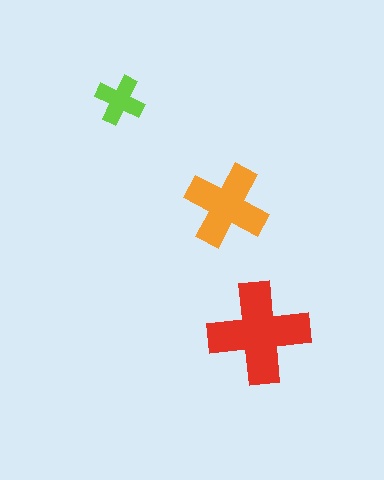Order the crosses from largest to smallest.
the red one, the orange one, the lime one.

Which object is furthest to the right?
The red cross is rightmost.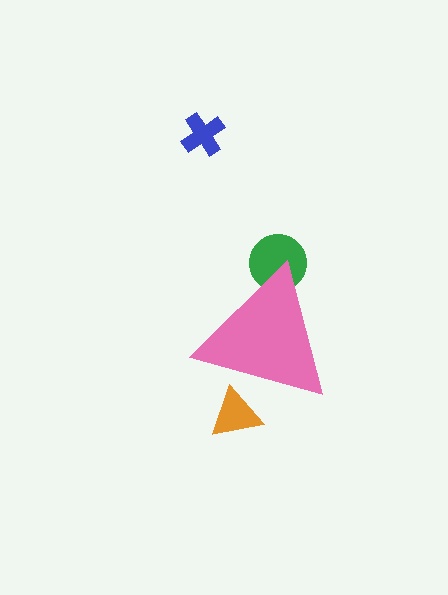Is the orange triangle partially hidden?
Yes, the orange triangle is partially hidden behind the pink triangle.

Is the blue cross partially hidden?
No, the blue cross is fully visible.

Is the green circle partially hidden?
Yes, the green circle is partially hidden behind the pink triangle.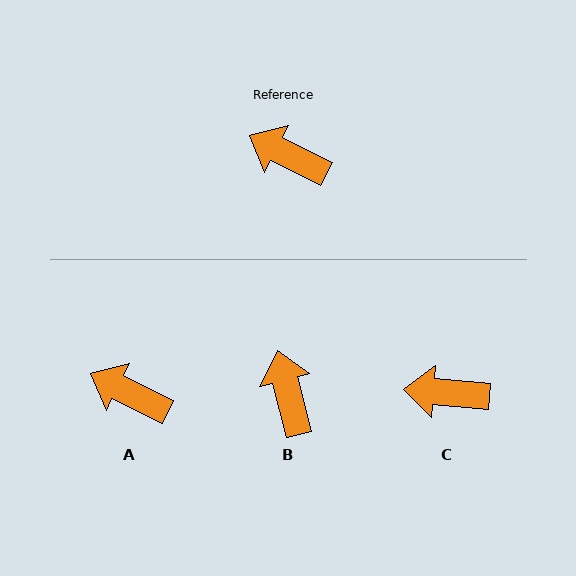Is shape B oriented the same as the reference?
No, it is off by about 49 degrees.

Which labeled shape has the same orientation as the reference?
A.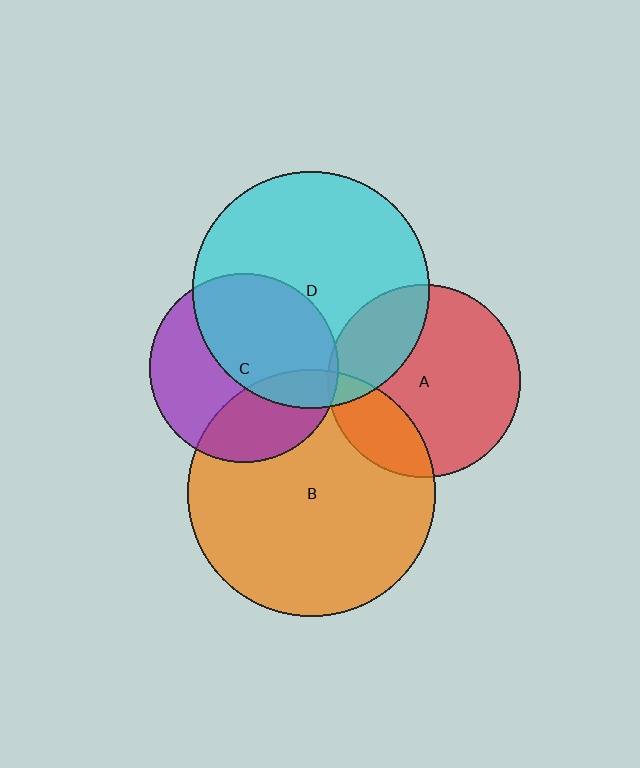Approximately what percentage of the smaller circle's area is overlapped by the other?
Approximately 10%.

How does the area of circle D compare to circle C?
Approximately 1.6 times.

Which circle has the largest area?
Circle B (orange).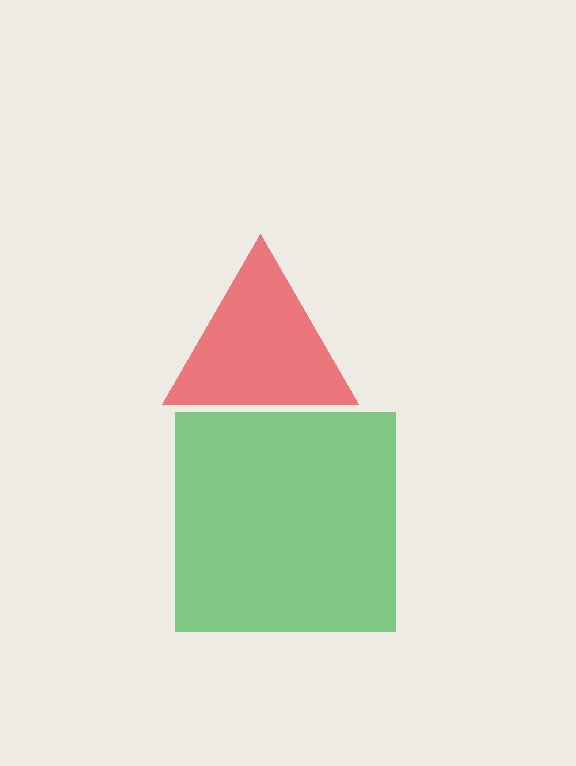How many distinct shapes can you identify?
There are 2 distinct shapes: a green square, a red triangle.